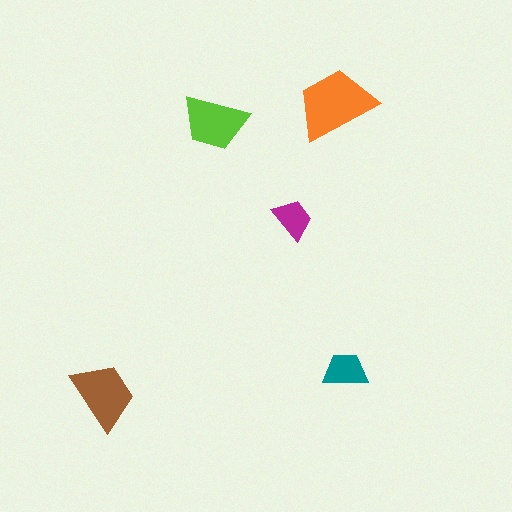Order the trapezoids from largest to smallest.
the orange one, the brown one, the lime one, the teal one, the magenta one.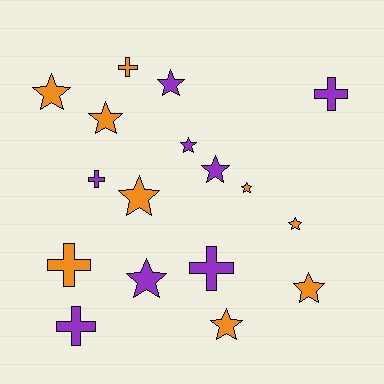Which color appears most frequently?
Orange, with 9 objects.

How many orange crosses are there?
There are 2 orange crosses.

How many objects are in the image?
There are 17 objects.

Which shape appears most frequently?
Star, with 11 objects.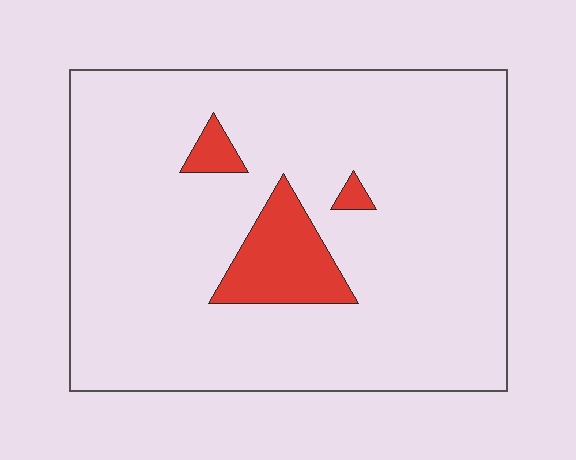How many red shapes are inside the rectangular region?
3.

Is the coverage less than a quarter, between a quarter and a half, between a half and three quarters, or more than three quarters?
Less than a quarter.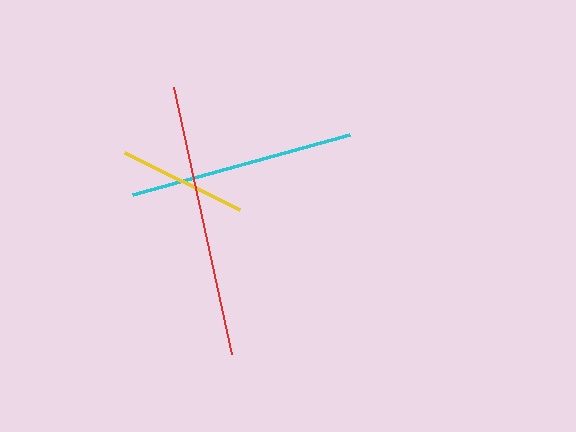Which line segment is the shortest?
The yellow line is the shortest at approximately 128 pixels.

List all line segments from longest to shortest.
From longest to shortest: red, cyan, yellow.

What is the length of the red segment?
The red segment is approximately 273 pixels long.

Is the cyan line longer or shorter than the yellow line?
The cyan line is longer than the yellow line.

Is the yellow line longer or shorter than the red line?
The red line is longer than the yellow line.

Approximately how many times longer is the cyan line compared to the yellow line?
The cyan line is approximately 1.8 times the length of the yellow line.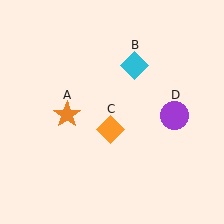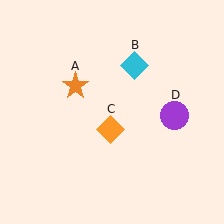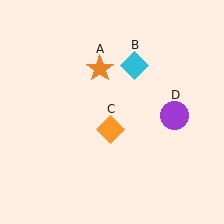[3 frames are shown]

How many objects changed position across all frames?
1 object changed position: orange star (object A).